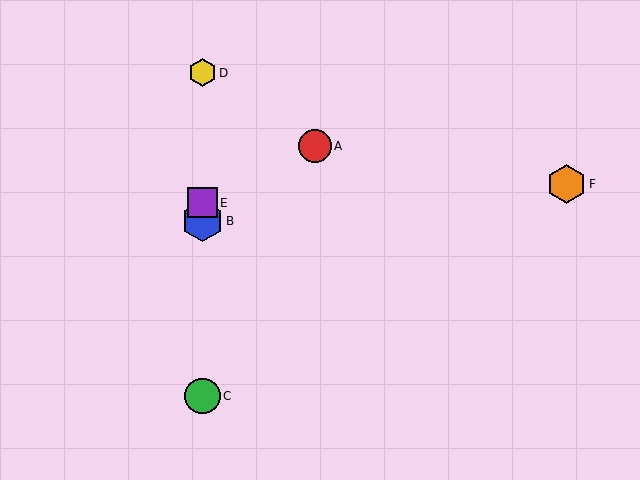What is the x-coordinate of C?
Object C is at x≈202.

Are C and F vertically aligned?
No, C is at x≈202 and F is at x≈566.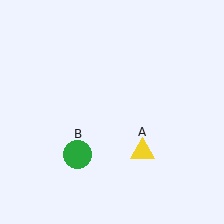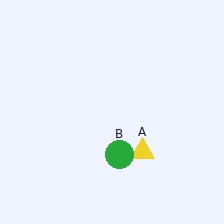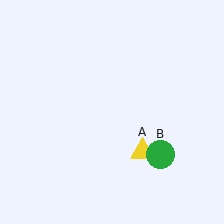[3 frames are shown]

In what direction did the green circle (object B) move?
The green circle (object B) moved right.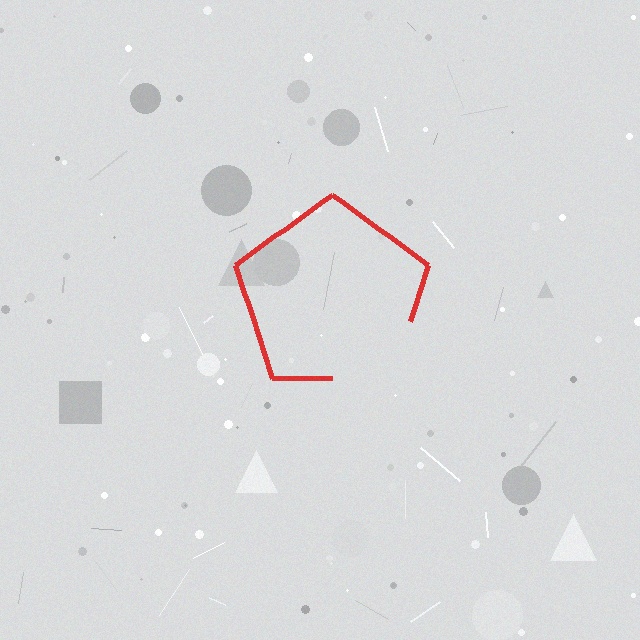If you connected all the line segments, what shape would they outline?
They would outline a pentagon.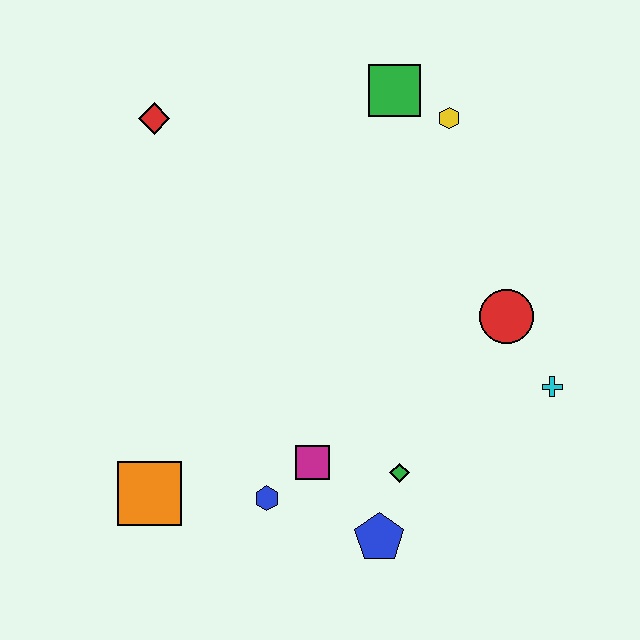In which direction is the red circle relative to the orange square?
The red circle is to the right of the orange square.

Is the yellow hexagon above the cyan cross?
Yes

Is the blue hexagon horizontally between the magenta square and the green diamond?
No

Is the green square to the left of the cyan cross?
Yes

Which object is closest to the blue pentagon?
The green diamond is closest to the blue pentagon.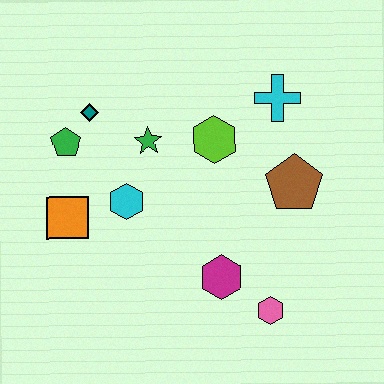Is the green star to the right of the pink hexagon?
No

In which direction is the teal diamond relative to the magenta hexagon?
The teal diamond is above the magenta hexagon.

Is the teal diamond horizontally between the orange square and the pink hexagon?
Yes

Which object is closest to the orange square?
The cyan hexagon is closest to the orange square.